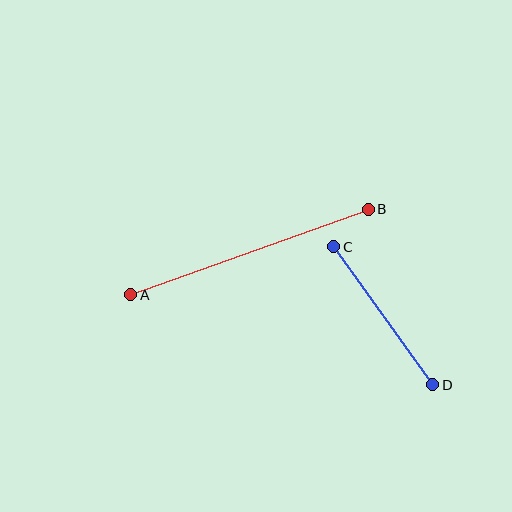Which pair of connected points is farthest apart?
Points A and B are farthest apart.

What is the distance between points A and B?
The distance is approximately 252 pixels.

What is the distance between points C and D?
The distance is approximately 170 pixels.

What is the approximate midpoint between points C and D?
The midpoint is at approximately (383, 316) pixels.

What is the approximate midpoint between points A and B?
The midpoint is at approximately (249, 252) pixels.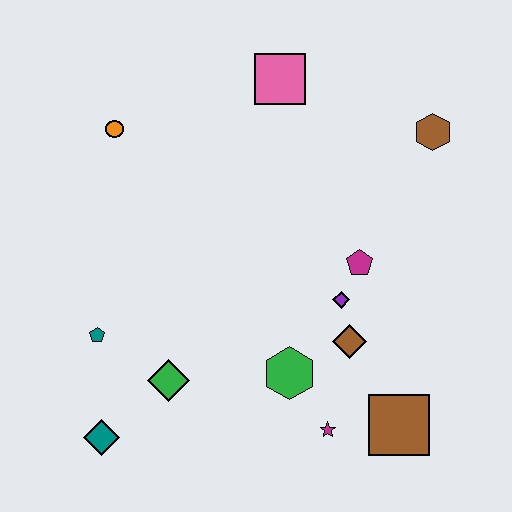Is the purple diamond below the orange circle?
Yes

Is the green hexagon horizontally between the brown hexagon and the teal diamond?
Yes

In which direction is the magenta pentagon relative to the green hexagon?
The magenta pentagon is above the green hexagon.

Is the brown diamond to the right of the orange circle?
Yes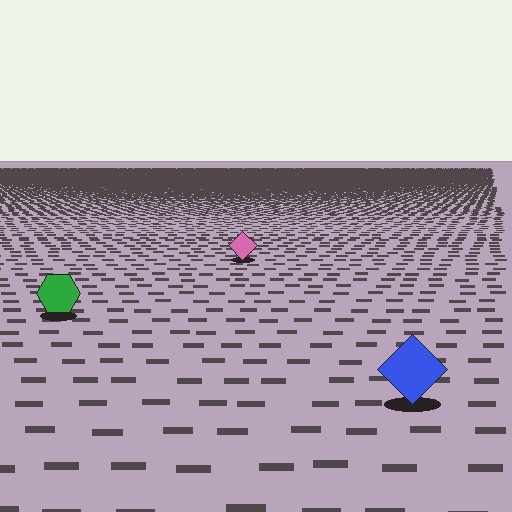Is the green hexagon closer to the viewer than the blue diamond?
No. The blue diamond is closer — you can tell from the texture gradient: the ground texture is coarser near it.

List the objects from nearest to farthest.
From nearest to farthest: the blue diamond, the green hexagon, the pink diamond.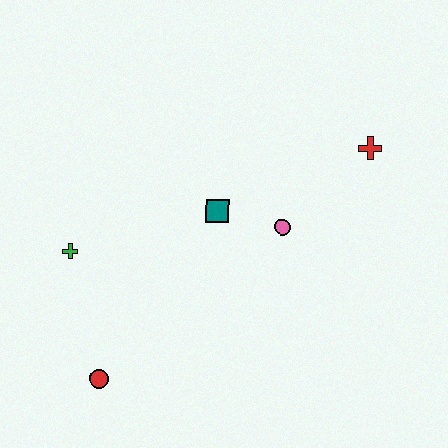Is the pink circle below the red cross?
Yes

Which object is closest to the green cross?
The red circle is closest to the green cross.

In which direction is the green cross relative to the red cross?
The green cross is to the left of the red cross.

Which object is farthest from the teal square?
The red circle is farthest from the teal square.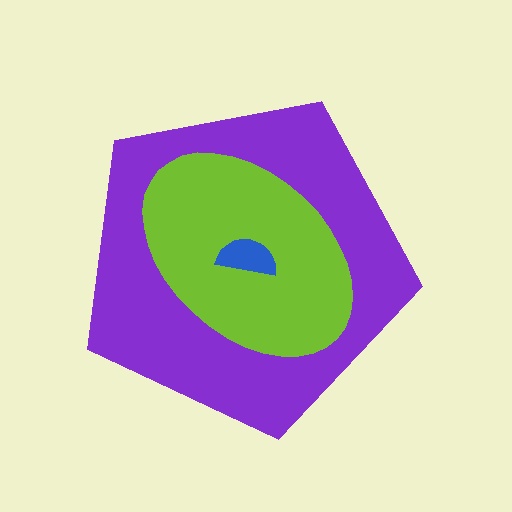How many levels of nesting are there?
3.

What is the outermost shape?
The purple pentagon.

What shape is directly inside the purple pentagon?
The lime ellipse.